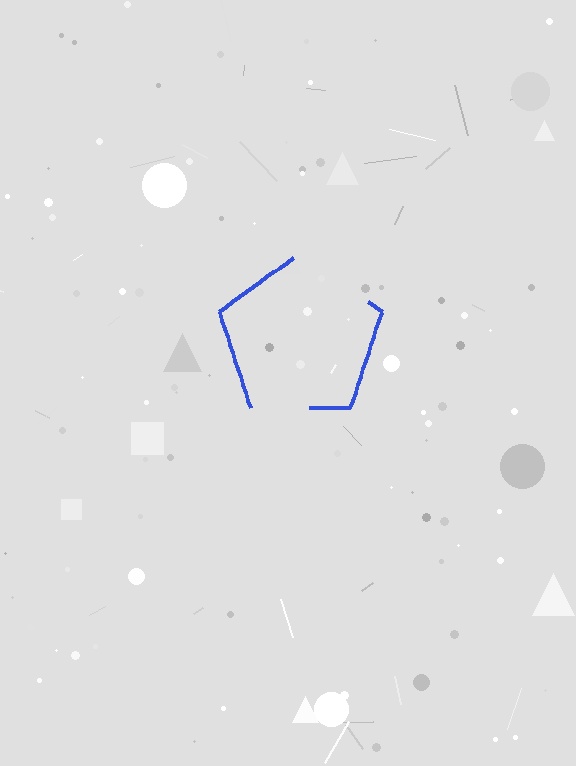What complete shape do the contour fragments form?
The contour fragments form a pentagon.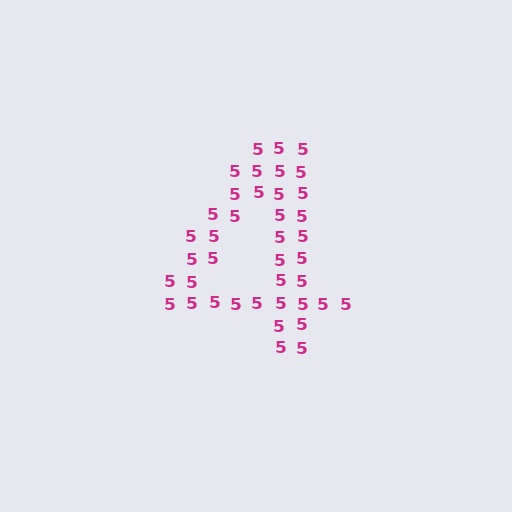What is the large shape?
The large shape is the digit 4.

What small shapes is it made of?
It is made of small digit 5's.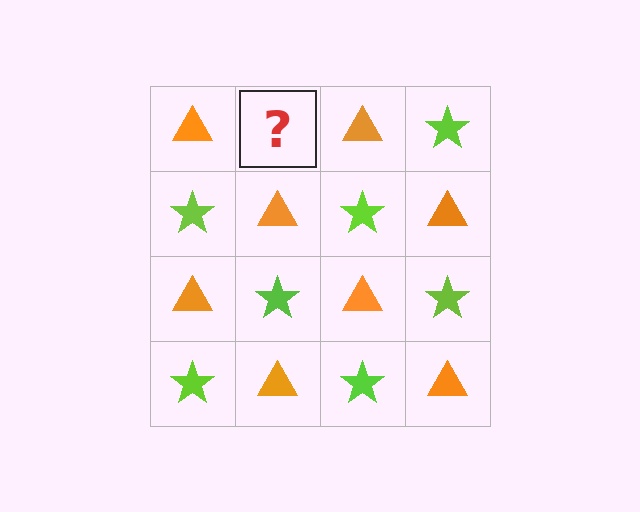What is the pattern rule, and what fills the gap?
The rule is that it alternates orange triangle and lime star in a checkerboard pattern. The gap should be filled with a lime star.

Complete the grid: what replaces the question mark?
The question mark should be replaced with a lime star.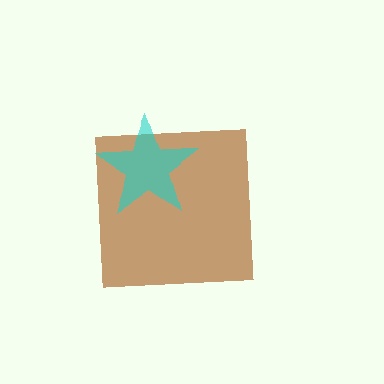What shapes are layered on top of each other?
The layered shapes are: a brown square, a cyan star.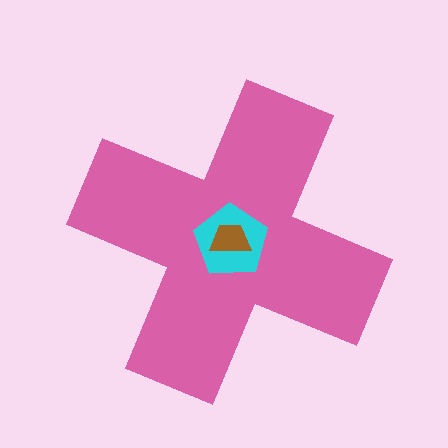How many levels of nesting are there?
3.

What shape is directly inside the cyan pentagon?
The brown trapezoid.